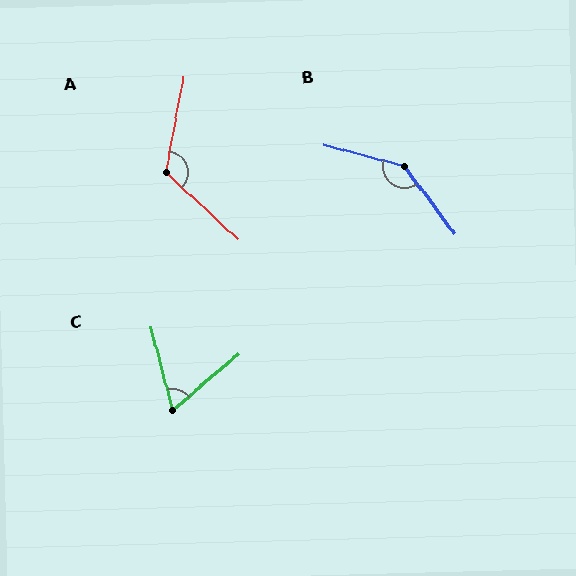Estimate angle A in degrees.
Approximately 122 degrees.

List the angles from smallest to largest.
C (64°), A (122°), B (142°).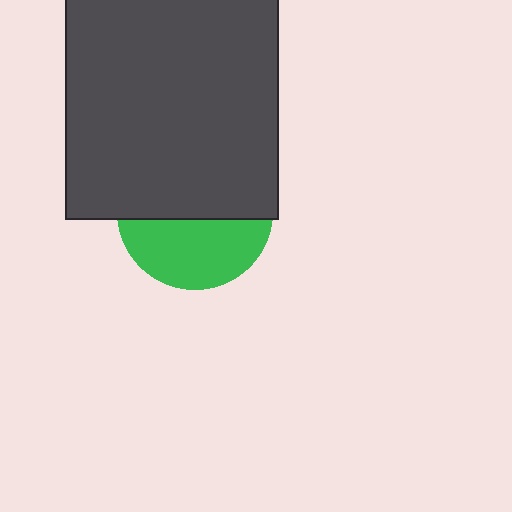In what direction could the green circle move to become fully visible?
The green circle could move down. That would shift it out from behind the dark gray rectangle entirely.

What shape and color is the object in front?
The object in front is a dark gray rectangle.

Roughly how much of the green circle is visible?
A small part of it is visible (roughly 44%).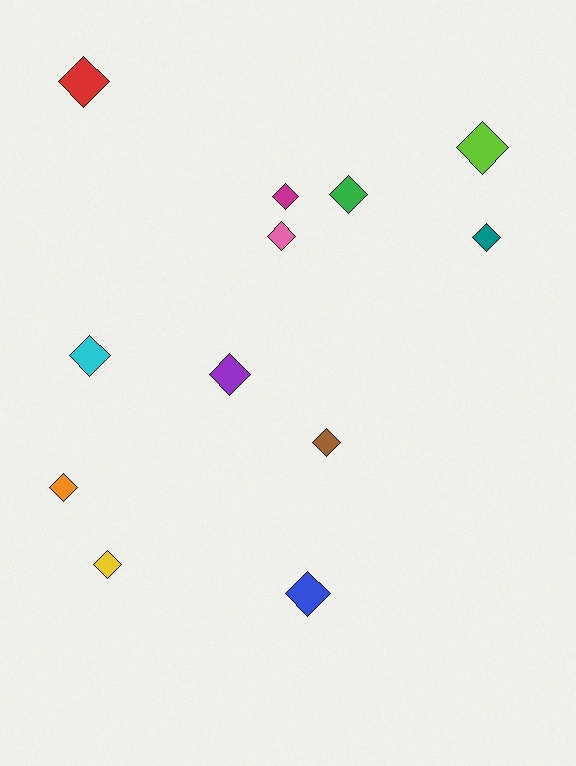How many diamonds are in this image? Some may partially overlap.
There are 12 diamonds.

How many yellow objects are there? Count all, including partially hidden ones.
There is 1 yellow object.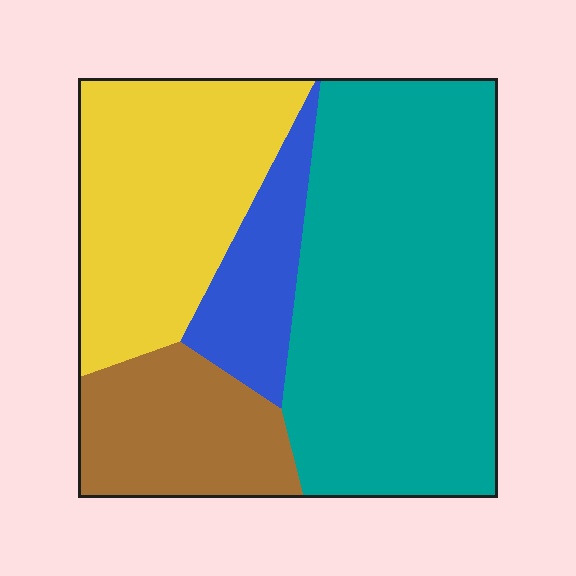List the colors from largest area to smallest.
From largest to smallest: teal, yellow, brown, blue.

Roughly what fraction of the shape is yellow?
Yellow takes up between a quarter and a half of the shape.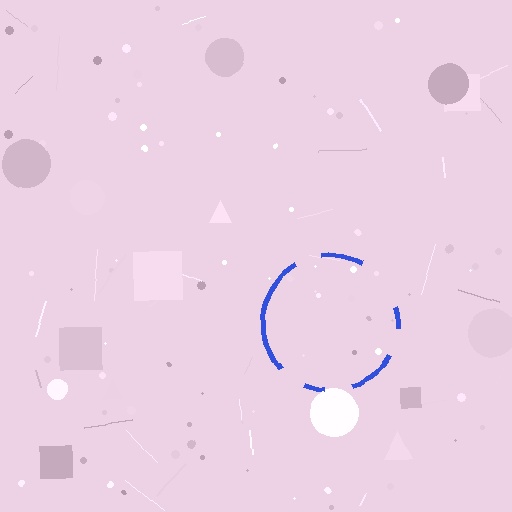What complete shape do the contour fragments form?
The contour fragments form a circle.